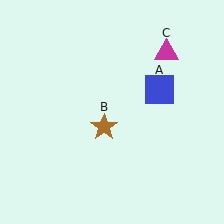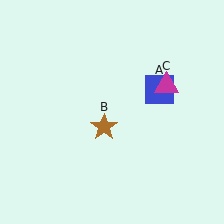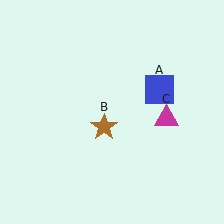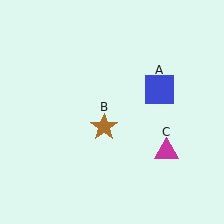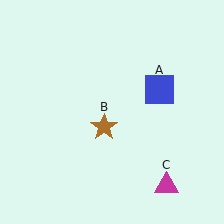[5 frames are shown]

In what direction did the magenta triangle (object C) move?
The magenta triangle (object C) moved down.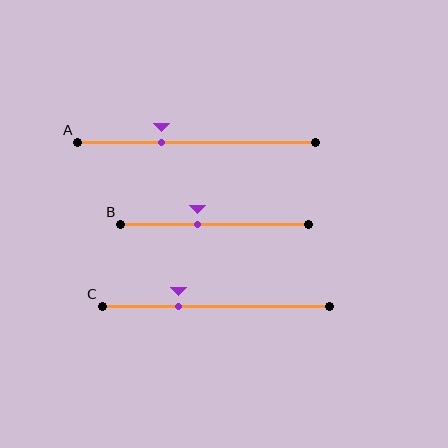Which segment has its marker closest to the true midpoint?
Segment B has its marker closest to the true midpoint.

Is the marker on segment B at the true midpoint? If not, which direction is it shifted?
No, the marker on segment B is shifted to the left by about 9% of the segment length.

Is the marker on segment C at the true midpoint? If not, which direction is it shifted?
No, the marker on segment C is shifted to the left by about 16% of the segment length.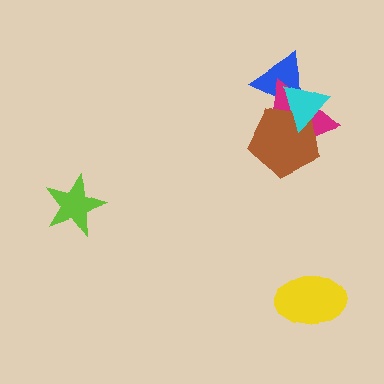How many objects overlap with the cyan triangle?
3 objects overlap with the cyan triangle.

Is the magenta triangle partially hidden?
Yes, it is partially covered by another shape.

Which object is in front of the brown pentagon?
The cyan triangle is in front of the brown pentagon.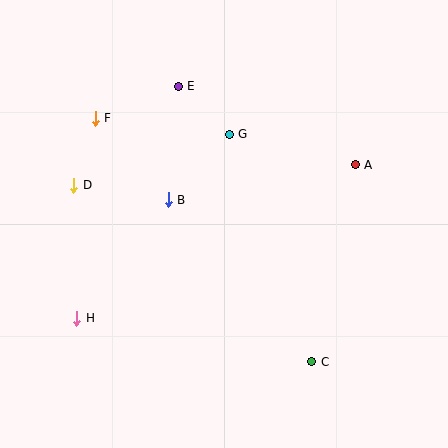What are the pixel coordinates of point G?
Point G is at (229, 134).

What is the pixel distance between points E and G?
The distance between E and G is 70 pixels.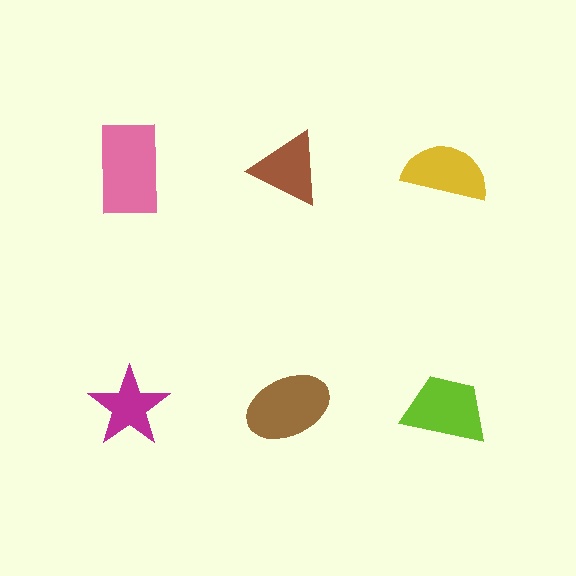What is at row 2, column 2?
A brown ellipse.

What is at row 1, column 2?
A brown triangle.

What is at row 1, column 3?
A yellow semicircle.